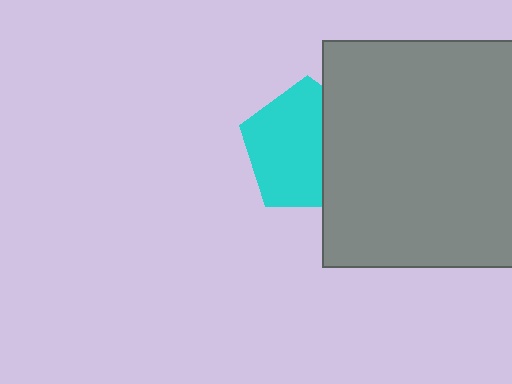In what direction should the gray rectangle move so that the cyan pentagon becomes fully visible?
The gray rectangle should move right. That is the shortest direction to clear the overlap and leave the cyan pentagon fully visible.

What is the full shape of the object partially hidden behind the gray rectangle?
The partially hidden object is a cyan pentagon.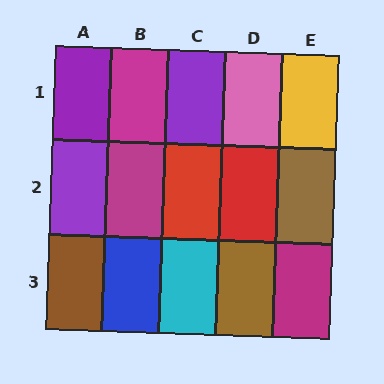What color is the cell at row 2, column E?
Brown.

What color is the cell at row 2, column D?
Red.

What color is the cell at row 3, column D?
Brown.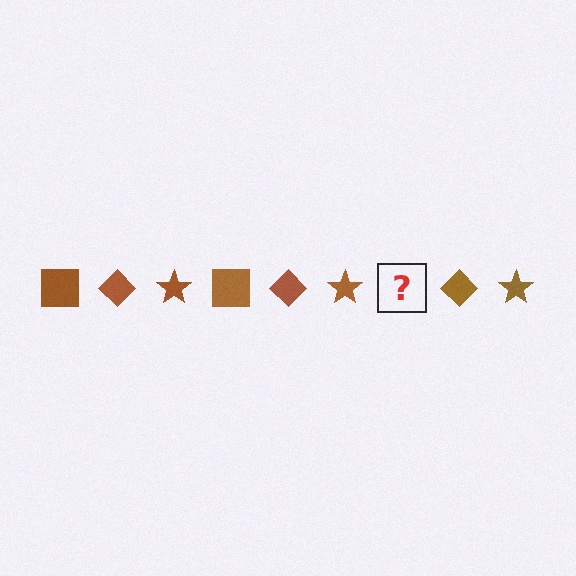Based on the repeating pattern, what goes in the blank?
The blank should be a brown square.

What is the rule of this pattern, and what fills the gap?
The rule is that the pattern cycles through square, diamond, star shapes in brown. The gap should be filled with a brown square.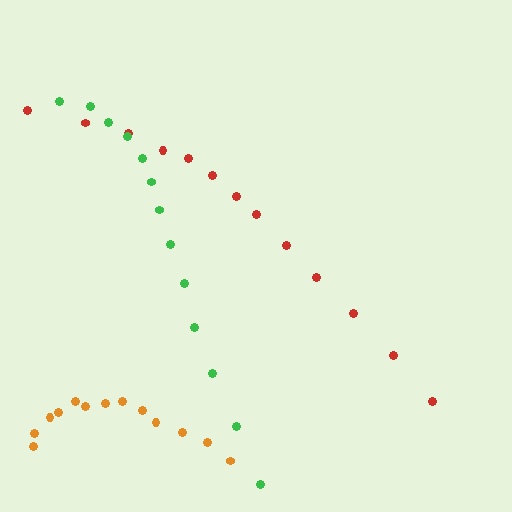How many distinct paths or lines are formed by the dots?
There are 3 distinct paths.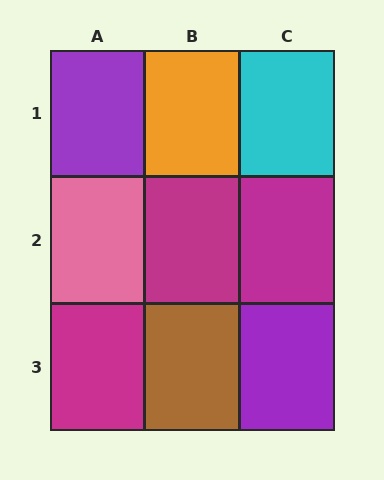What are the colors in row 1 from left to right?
Purple, orange, cyan.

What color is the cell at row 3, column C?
Purple.